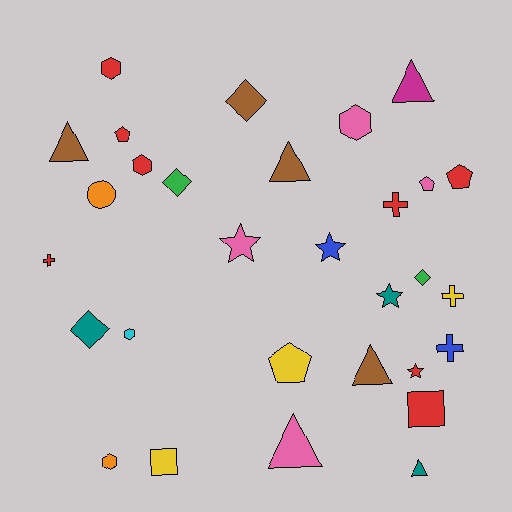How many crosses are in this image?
There are 4 crosses.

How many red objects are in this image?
There are 8 red objects.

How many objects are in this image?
There are 30 objects.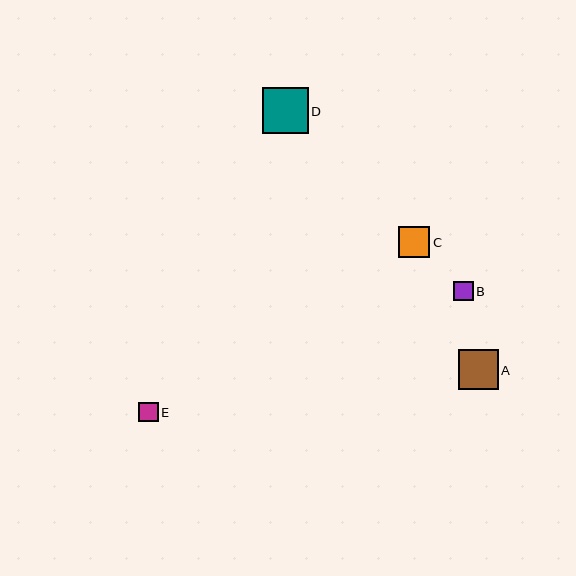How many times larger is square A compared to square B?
Square A is approximately 2.0 times the size of square B.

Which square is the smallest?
Square E is the smallest with a size of approximately 19 pixels.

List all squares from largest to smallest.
From largest to smallest: D, A, C, B, E.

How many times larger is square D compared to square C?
Square D is approximately 1.5 times the size of square C.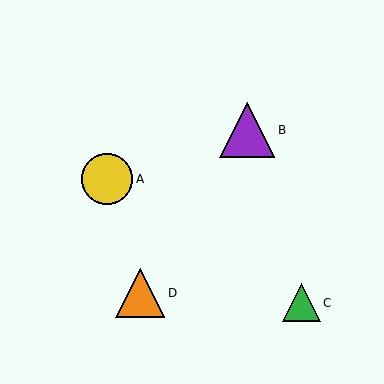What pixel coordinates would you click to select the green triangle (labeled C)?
Click at (301, 303) to select the green triangle C.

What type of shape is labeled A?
Shape A is a yellow circle.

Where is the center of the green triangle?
The center of the green triangle is at (301, 303).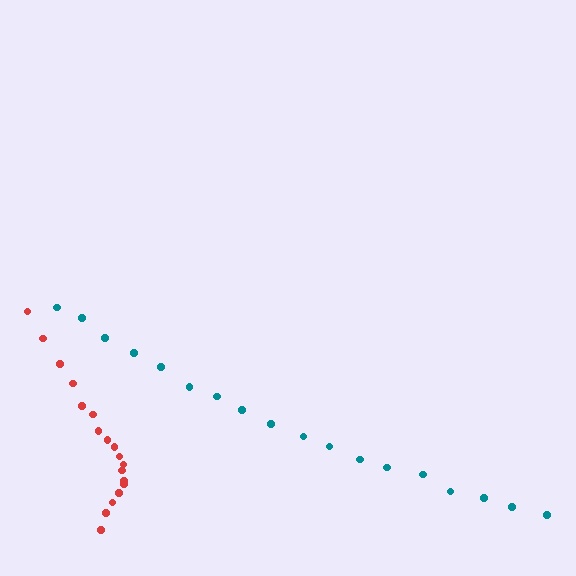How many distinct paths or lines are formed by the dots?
There are 2 distinct paths.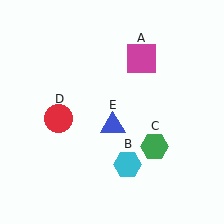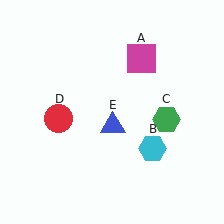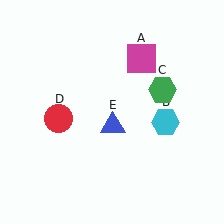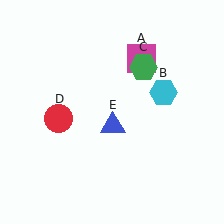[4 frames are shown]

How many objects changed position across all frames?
2 objects changed position: cyan hexagon (object B), green hexagon (object C).